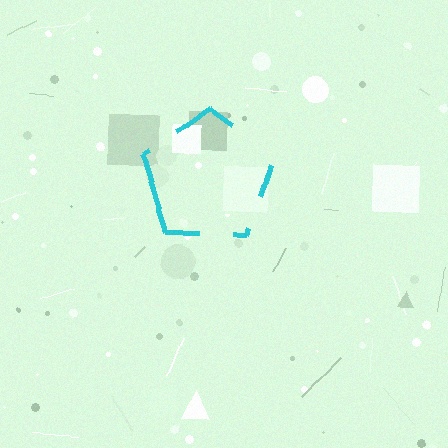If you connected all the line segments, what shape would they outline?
They would outline a pentagon.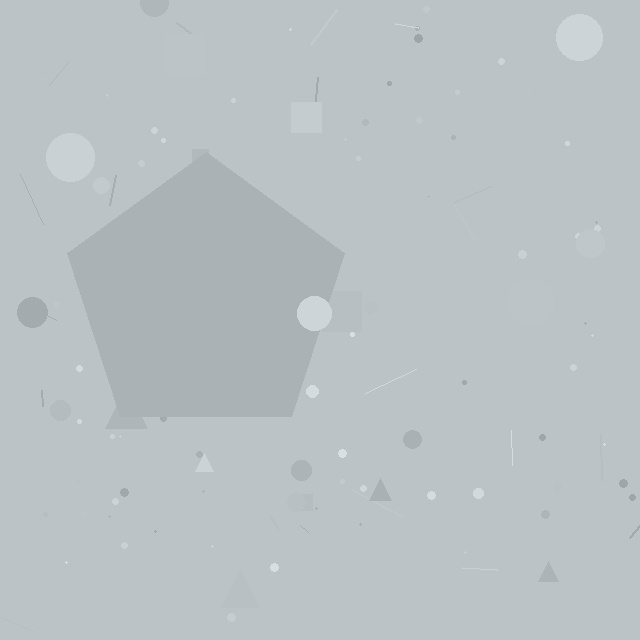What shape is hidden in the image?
A pentagon is hidden in the image.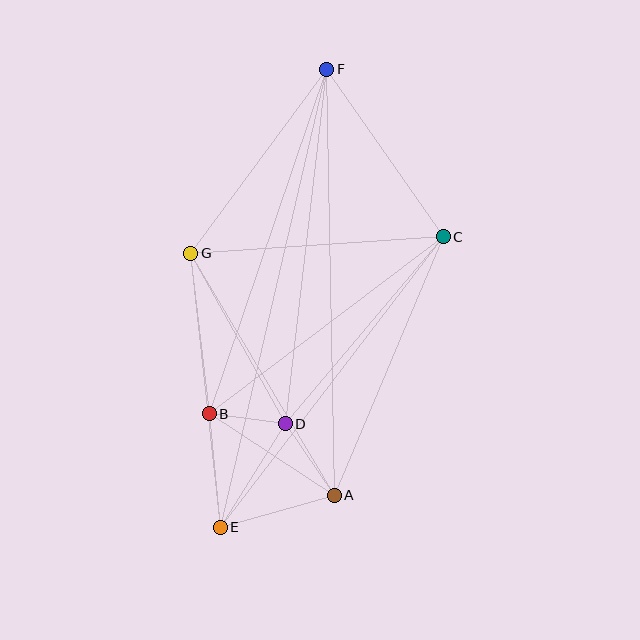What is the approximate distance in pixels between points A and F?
The distance between A and F is approximately 426 pixels.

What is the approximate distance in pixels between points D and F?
The distance between D and F is approximately 357 pixels.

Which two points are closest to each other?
Points B and D are closest to each other.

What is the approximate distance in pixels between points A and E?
The distance between A and E is approximately 118 pixels.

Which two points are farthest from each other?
Points E and F are farthest from each other.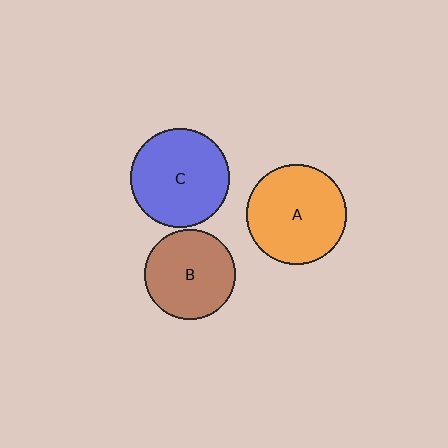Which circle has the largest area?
Circle A (orange).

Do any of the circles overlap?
No, none of the circles overlap.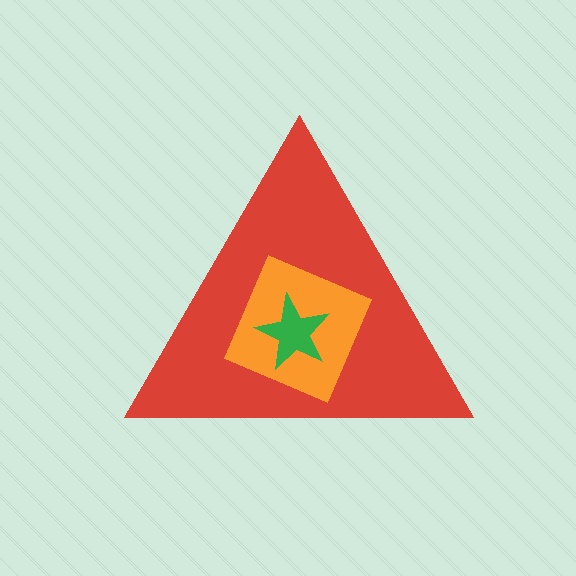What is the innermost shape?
The green star.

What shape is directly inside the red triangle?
The orange square.